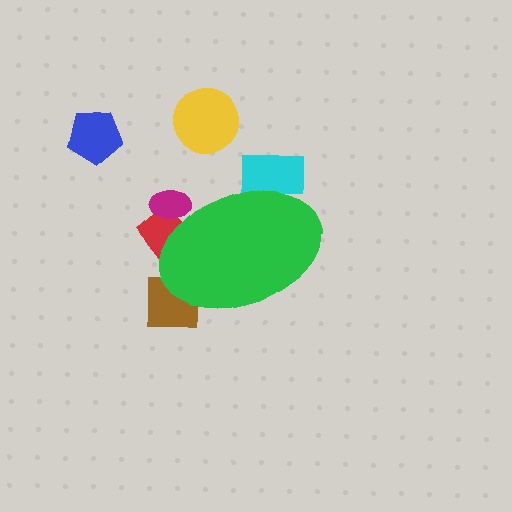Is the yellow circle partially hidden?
No, the yellow circle is fully visible.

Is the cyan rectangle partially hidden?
Yes, the cyan rectangle is partially hidden behind the green ellipse.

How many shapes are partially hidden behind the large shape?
4 shapes are partially hidden.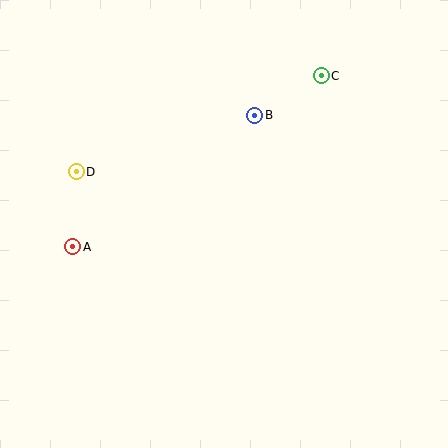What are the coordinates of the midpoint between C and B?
The midpoint between C and B is at (288, 95).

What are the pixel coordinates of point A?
Point A is at (73, 247).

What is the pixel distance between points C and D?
The distance between C and D is 263 pixels.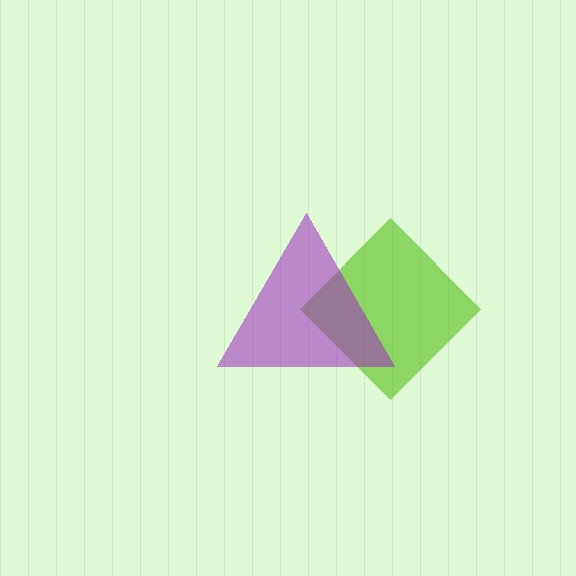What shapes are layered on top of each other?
The layered shapes are: a lime diamond, a purple triangle.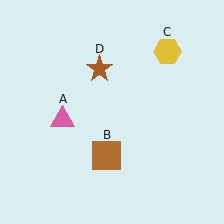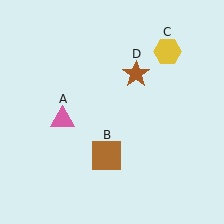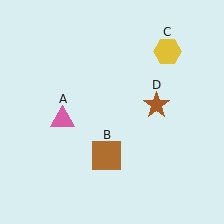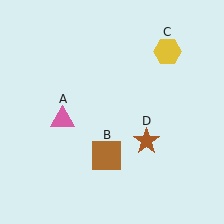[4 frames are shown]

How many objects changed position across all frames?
1 object changed position: brown star (object D).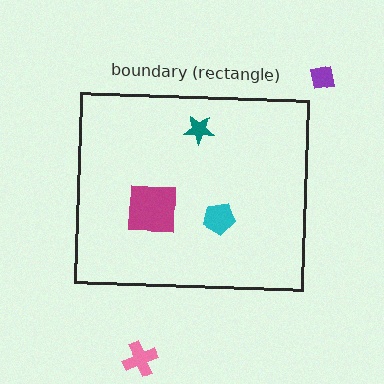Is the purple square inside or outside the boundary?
Outside.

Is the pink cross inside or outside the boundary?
Outside.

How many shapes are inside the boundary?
3 inside, 2 outside.